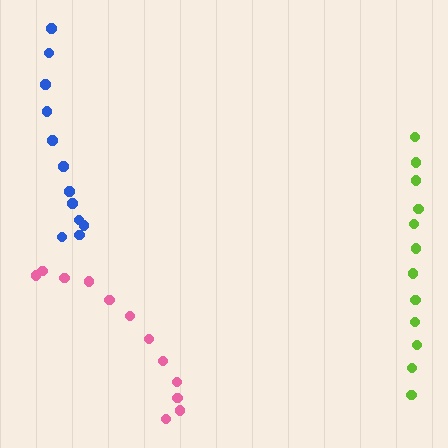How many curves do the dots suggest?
There are 3 distinct paths.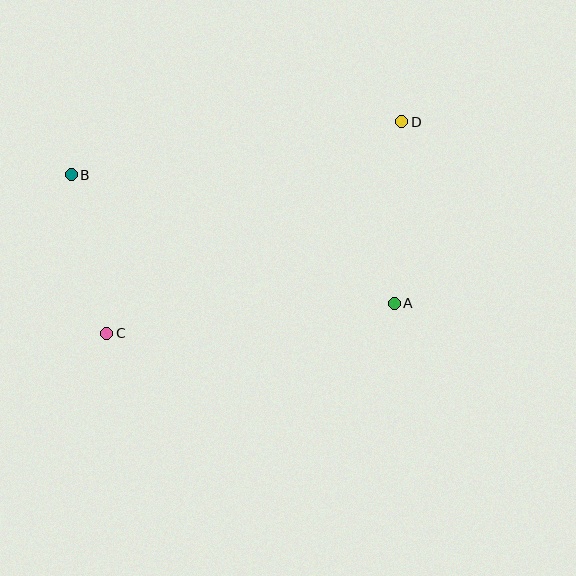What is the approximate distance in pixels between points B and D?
The distance between B and D is approximately 335 pixels.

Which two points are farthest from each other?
Points C and D are farthest from each other.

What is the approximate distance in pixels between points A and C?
The distance between A and C is approximately 289 pixels.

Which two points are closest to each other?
Points B and C are closest to each other.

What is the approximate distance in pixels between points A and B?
The distance between A and B is approximately 348 pixels.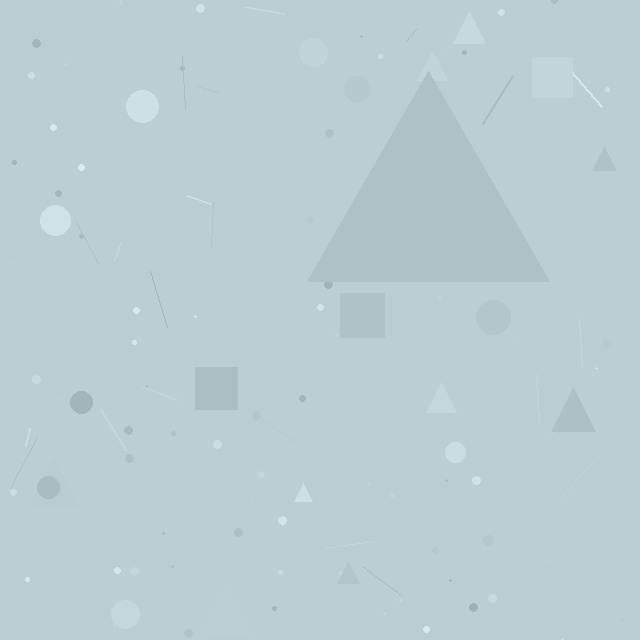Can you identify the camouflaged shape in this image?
The camouflaged shape is a triangle.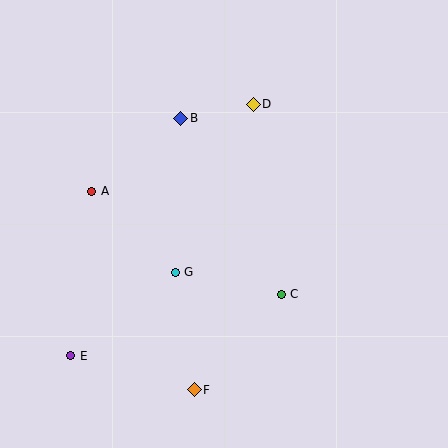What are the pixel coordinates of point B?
Point B is at (181, 118).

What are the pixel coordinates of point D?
Point D is at (253, 104).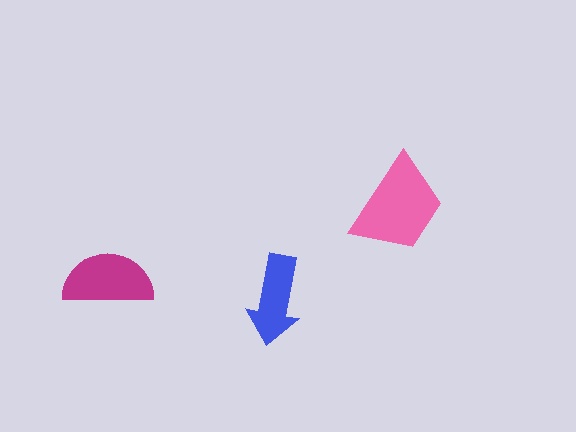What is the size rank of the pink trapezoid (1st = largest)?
1st.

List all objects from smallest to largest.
The blue arrow, the magenta semicircle, the pink trapezoid.